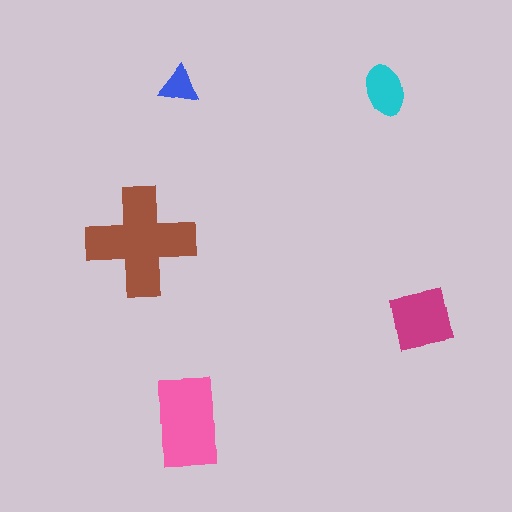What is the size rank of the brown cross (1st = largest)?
1st.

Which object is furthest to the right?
The magenta square is rightmost.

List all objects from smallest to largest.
The blue triangle, the cyan ellipse, the magenta square, the pink rectangle, the brown cross.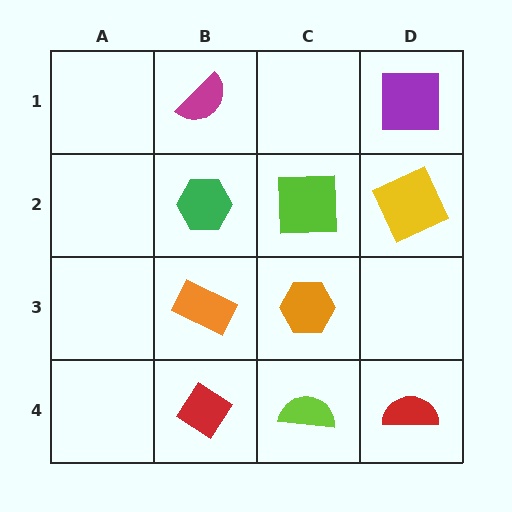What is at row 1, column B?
A magenta semicircle.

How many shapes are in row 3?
2 shapes.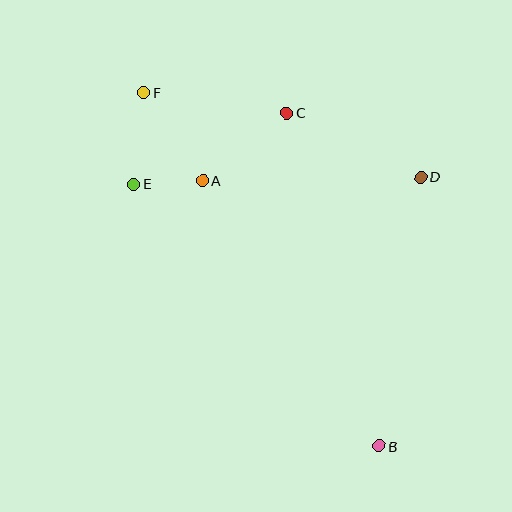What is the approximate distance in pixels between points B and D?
The distance between B and D is approximately 272 pixels.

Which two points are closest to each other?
Points A and E are closest to each other.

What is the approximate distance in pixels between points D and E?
The distance between D and E is approximately 287 pixels.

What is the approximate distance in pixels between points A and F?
The distance between A and F is approximately 106 pixels.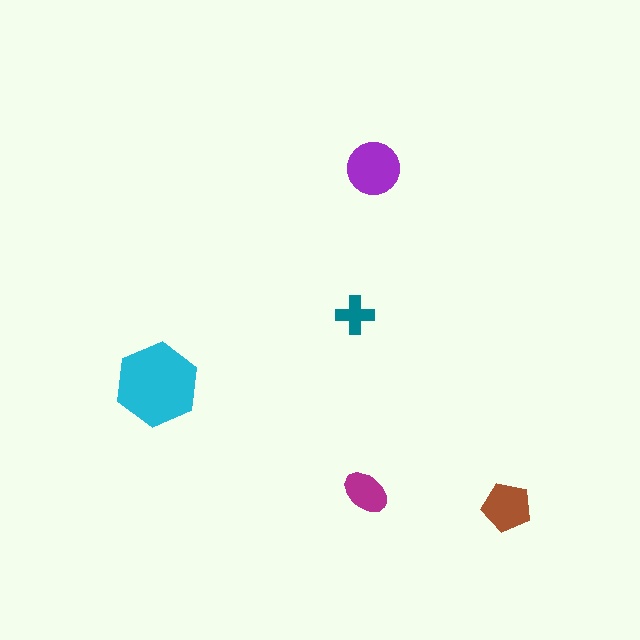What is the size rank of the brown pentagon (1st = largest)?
3rd.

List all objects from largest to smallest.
The cyan hexagon, the purple circle, the brown pentagon, the magenta ellipse, the teal cross.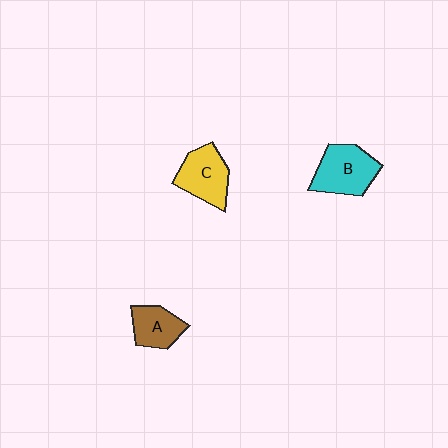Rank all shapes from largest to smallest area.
From largest to smallest: B (cyan), C (yellow), A (brown).